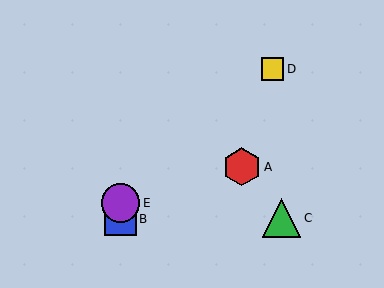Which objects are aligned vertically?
Objects B, E are aligned vertically.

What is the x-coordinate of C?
Object C is at x≈281.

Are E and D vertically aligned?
No, E is at x≈120 and D is at x≈273.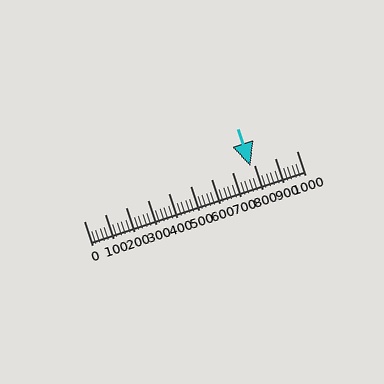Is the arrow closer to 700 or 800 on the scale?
The arrow is closer to 800.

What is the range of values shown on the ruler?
The ruler shows values from 0 to 1000.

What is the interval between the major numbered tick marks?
The major tick marks are spaced 100 units apart.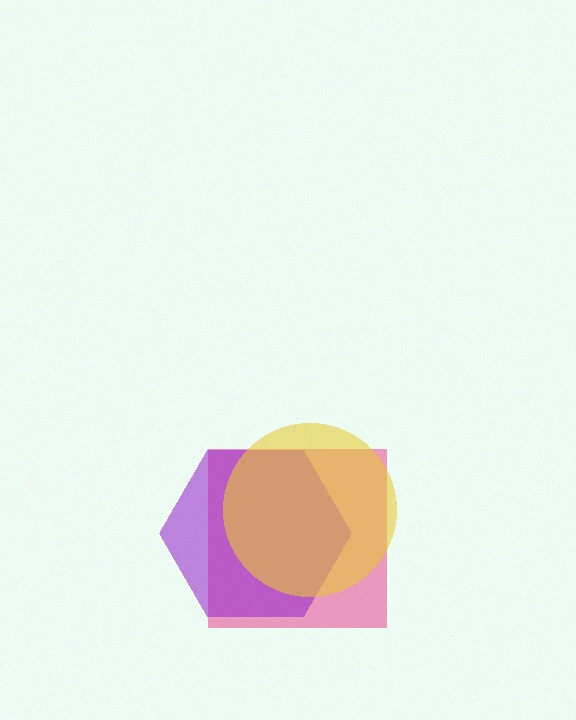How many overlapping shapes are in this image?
There are 3 overlapping shapes in the image.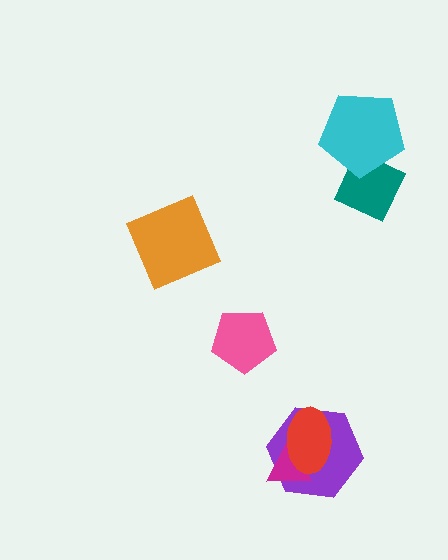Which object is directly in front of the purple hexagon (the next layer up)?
The magenta triangle is directly in front of the purple hexagon.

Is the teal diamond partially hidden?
Yes, it is partially covered by another shape.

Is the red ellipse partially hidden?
No, no other shape covers it.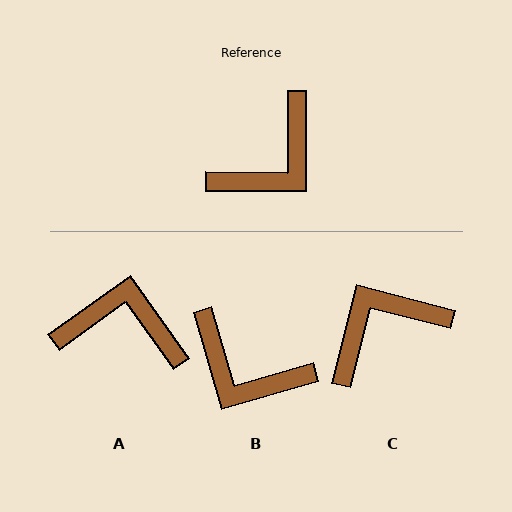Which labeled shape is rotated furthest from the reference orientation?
C, about 166 degrees away.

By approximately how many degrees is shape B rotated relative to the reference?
Approximately 73 degrees clockwise.